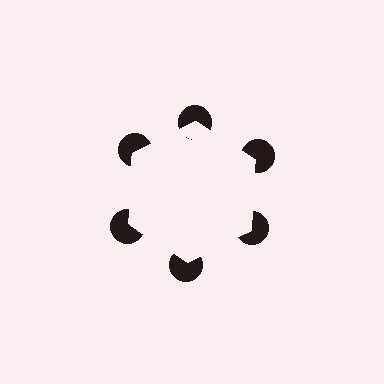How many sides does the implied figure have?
6 sides.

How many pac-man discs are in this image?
There are 6 — one at each vertex of the illusory hexagon.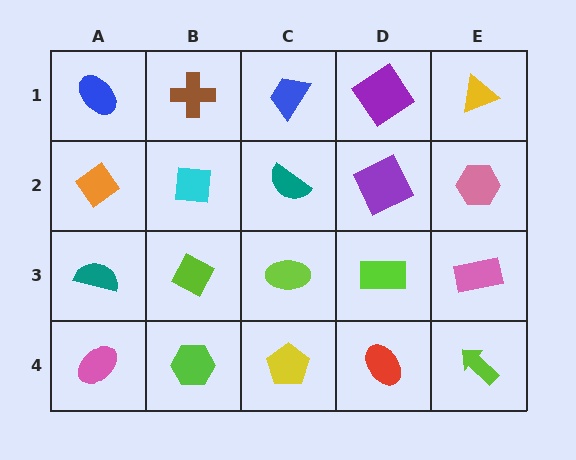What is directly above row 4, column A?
A teal semicircle.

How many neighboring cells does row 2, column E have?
3.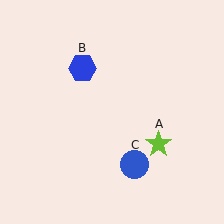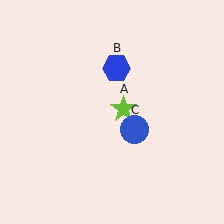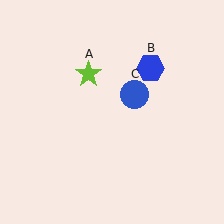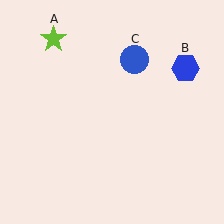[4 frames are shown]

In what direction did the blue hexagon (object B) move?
The blue hexagon (object B) moved right.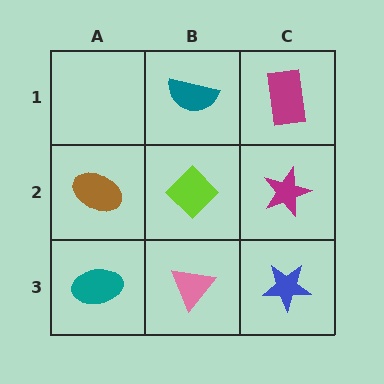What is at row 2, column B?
A lime diamond.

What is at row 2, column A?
A brown ellipse.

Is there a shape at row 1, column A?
No, that cell is empty.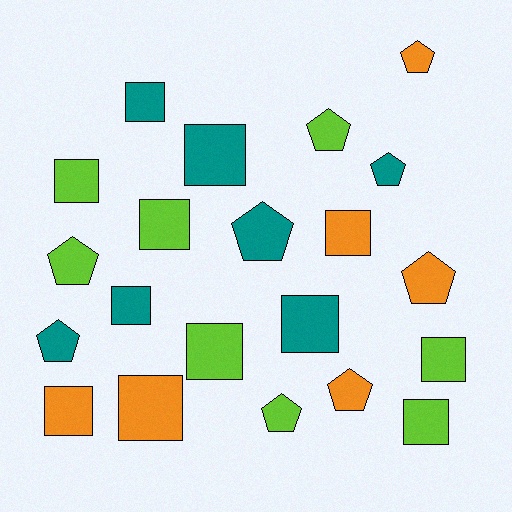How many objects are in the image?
There are 21 objects.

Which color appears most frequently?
Lime, with 8 objects.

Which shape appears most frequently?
Square, with 12 objects.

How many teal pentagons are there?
There are 3 teal pentagons.